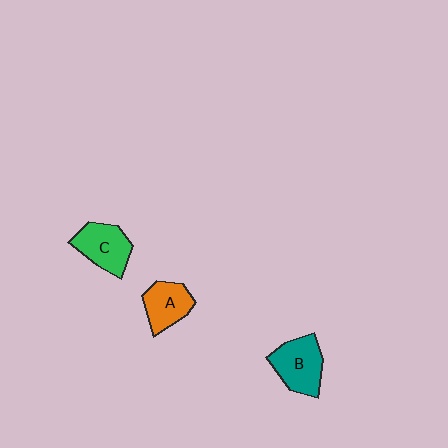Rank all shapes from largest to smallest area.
From largest to smallest: B (teal), C (green), A (orange).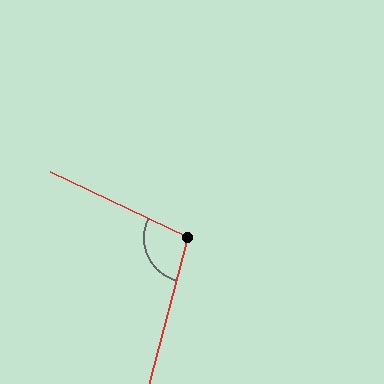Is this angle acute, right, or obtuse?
It is obtuse.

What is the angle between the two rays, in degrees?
Approximately 101 degrees.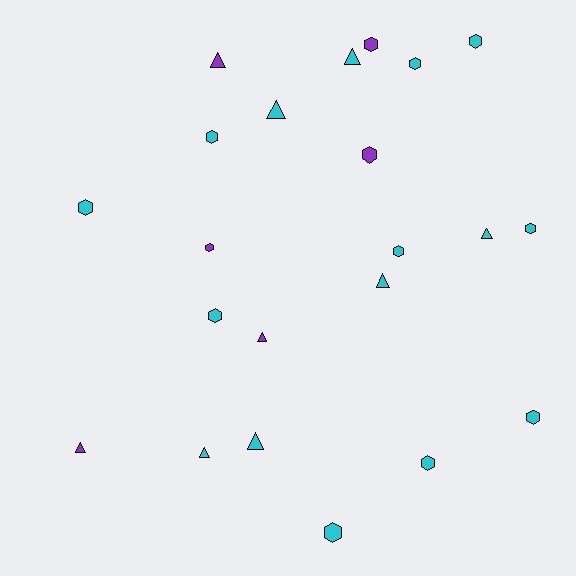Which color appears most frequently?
Cyan, with 16 objects.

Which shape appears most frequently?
Hexagon, with 13 objects.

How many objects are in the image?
There are 22 objects.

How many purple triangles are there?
There are 3 purple triangles.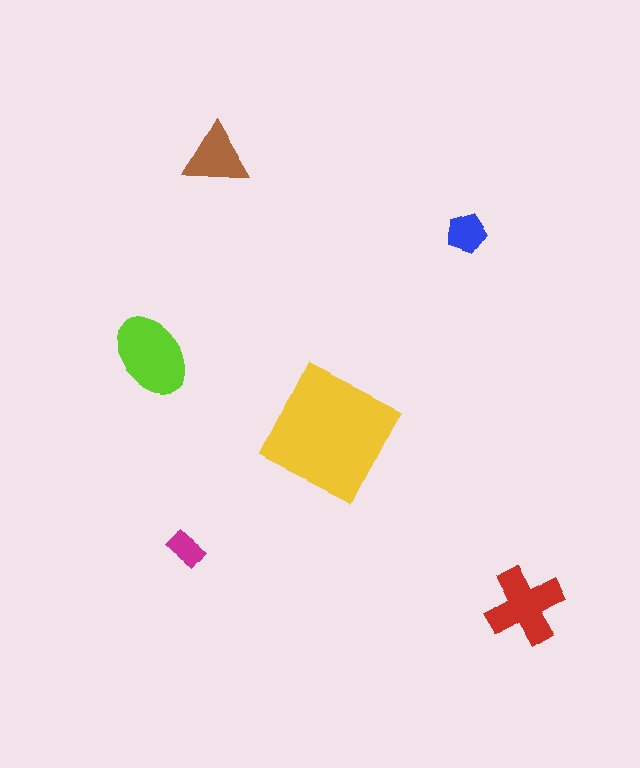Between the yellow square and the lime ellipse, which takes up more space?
The yellow square.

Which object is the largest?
The yellow square.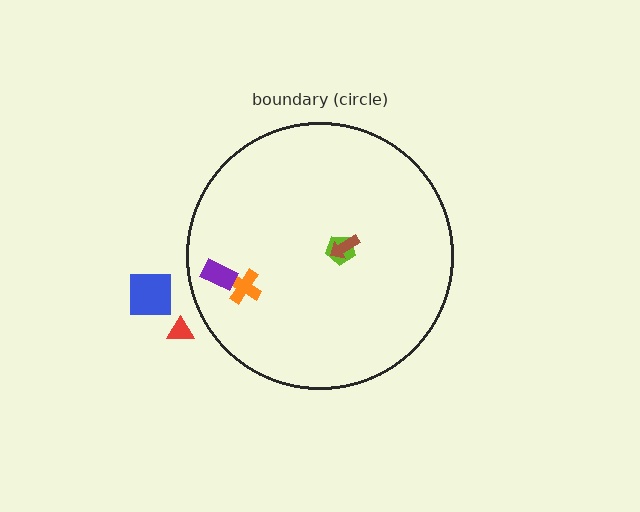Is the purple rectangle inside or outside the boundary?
Inside.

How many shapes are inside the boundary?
4 inside, 2 outside.